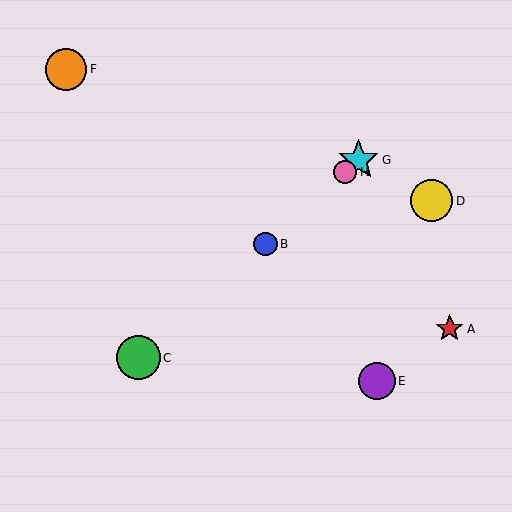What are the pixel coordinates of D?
Object D is at (432, 201).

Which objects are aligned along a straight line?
Objects B, C, G, H are aligned along a straight line.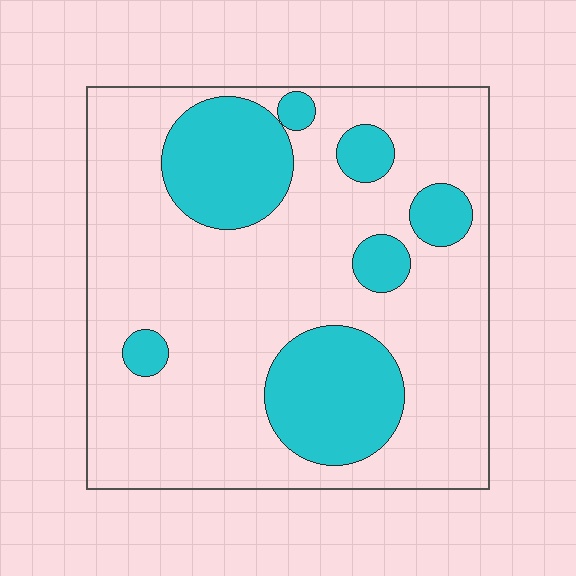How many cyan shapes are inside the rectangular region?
7.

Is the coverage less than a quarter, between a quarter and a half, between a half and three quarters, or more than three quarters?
Between a quarter and a half.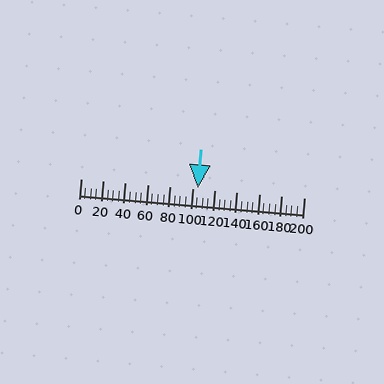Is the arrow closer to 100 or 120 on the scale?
The arrow is closer to 100.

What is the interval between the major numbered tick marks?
The major tick marks are spaced 20 units apart.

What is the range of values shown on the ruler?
The ruler shows values from 0 to 200.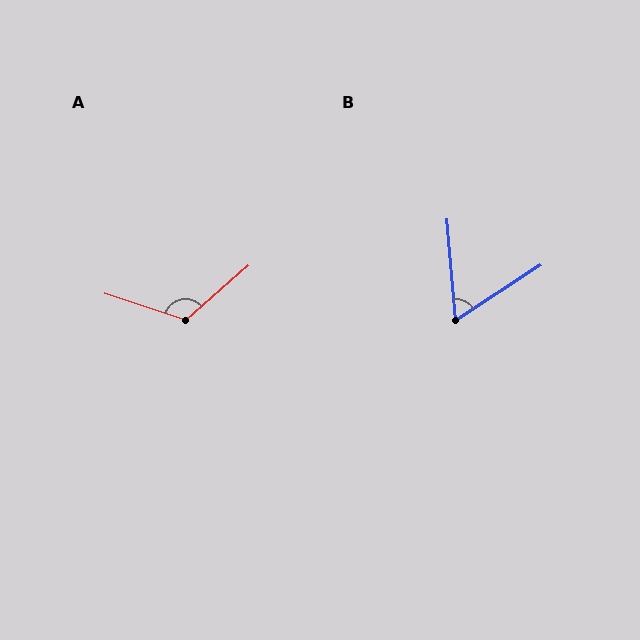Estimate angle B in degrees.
Approximately 61 degrees.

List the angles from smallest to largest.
B (61°), A (121°).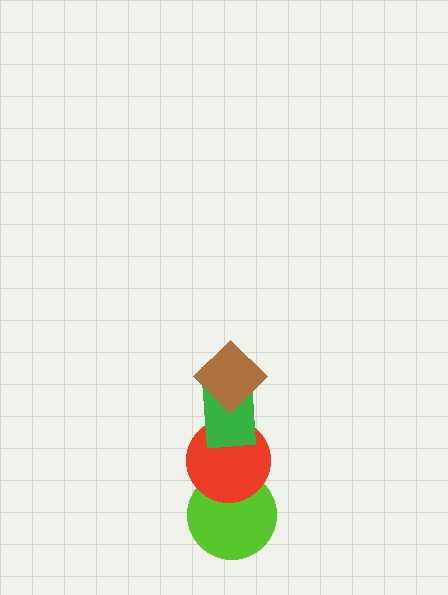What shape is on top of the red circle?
The green rectangle is on top of the red circle.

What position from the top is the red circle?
The red circle is 3rd from the top.